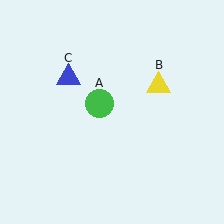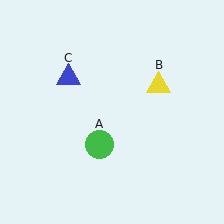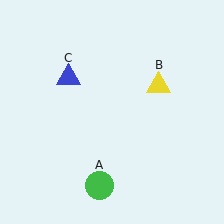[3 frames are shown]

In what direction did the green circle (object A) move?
The green circle (object A) moved down.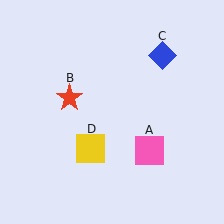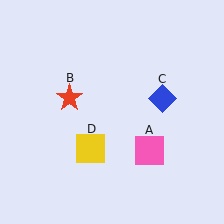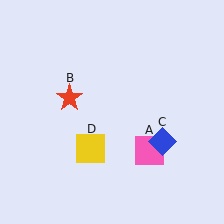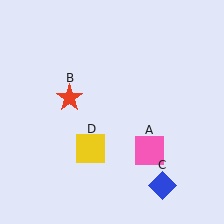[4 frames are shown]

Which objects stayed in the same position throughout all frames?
Pink square (object A) and red star (object B) and yellow square (object D) remained stationary.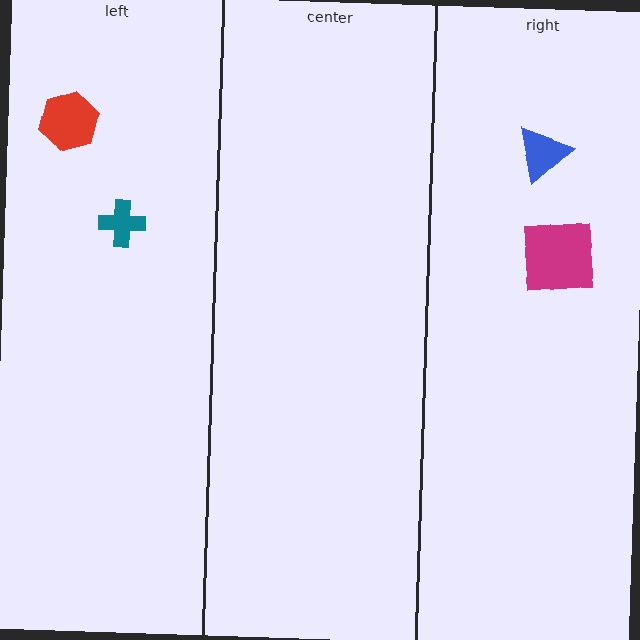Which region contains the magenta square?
The right region.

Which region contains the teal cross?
The left region.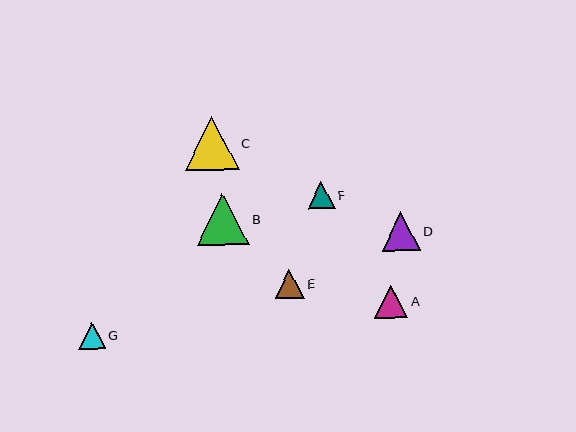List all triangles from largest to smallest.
From largest to smallest: C, B, D, A, E, G, F.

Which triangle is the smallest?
Triangle F is the smallest with a size of approximately 26 pixels.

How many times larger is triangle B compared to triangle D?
Triangle B is approximately 1.4 times the size of triangle D.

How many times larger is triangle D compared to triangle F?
Triangle D is approximately 1.5 times the size of triangle F.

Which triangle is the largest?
Triangle C is the largest with a size of approximately 54 pixels.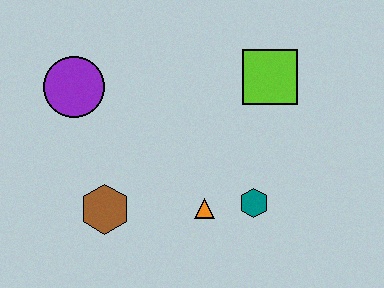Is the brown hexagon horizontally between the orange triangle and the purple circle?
Yes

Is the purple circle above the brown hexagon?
Yes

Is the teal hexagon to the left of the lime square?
Yes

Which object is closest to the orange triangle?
The teal hexagon is closest to the orange triangle.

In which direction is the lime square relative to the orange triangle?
The lime square is above the orange triangle.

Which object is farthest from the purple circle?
The teal hexagon is farthest from the purple circle.